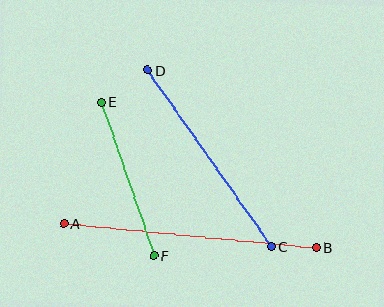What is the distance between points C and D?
The distance is approximately 215 pixels.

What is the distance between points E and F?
The distance is approximately 162 pixels.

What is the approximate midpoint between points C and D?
The midpoint is at approximately (209, 158) pixels.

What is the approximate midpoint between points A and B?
The midpoint is at approximately (190, 236) pixels.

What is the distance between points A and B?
The distance is approximately 253 pixels.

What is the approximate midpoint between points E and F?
The midpoint is at approximately (127, 179) pixels.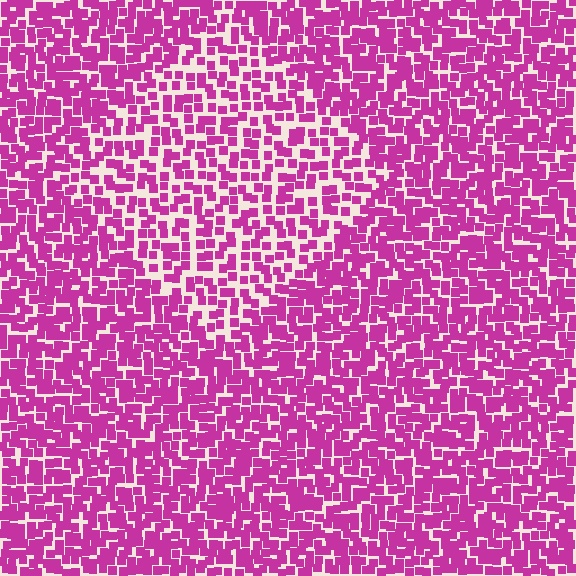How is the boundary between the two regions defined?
The boundary is defined by a change in element density (approximately 1.6x ratio). All elements are the same color, size, and shape.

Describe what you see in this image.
The image contains small magenta elements arranged at two different densities. A diamond-shaped region is visible where the elements are less densely packed than the surrounding area.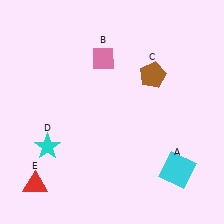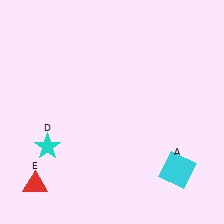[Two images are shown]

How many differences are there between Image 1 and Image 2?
There are 2 differences between the two images.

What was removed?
The brown pentagon (C), the pink diamond (B) were removed in Image 2.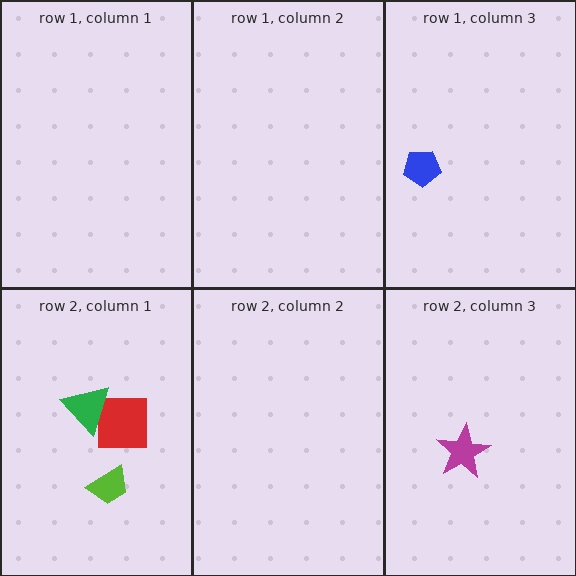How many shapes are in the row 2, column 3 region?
1.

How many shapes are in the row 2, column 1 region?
3.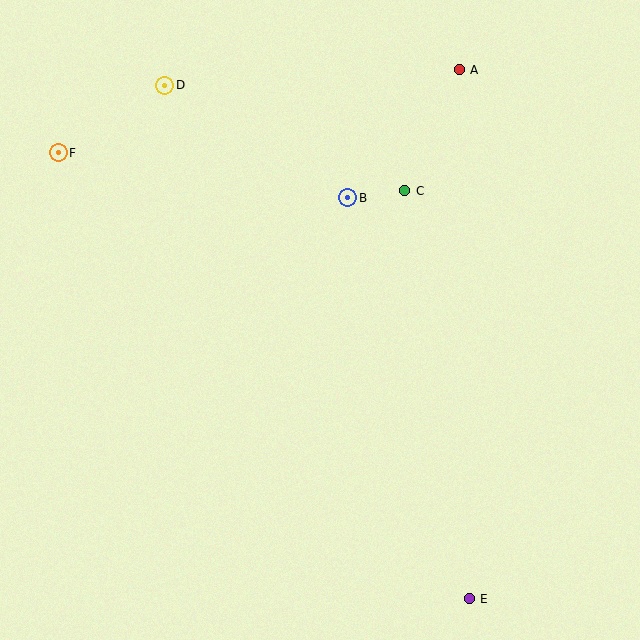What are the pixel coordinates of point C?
Point C is at (405, 191).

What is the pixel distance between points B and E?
The distance between B and E is 419 pixels.